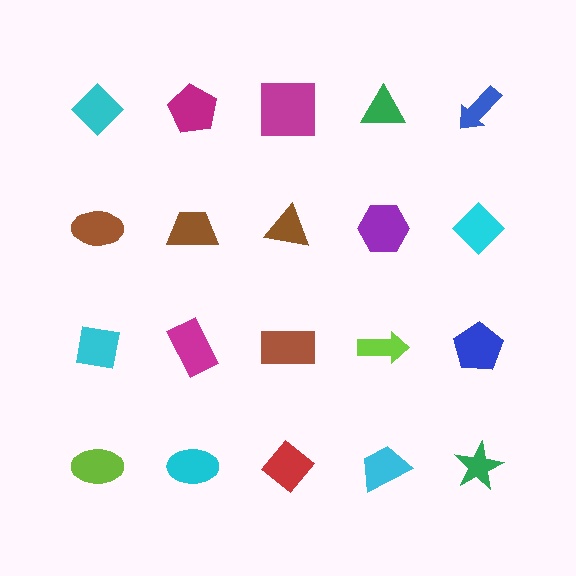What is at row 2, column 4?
A purple hexagon.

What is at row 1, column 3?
A magenta square.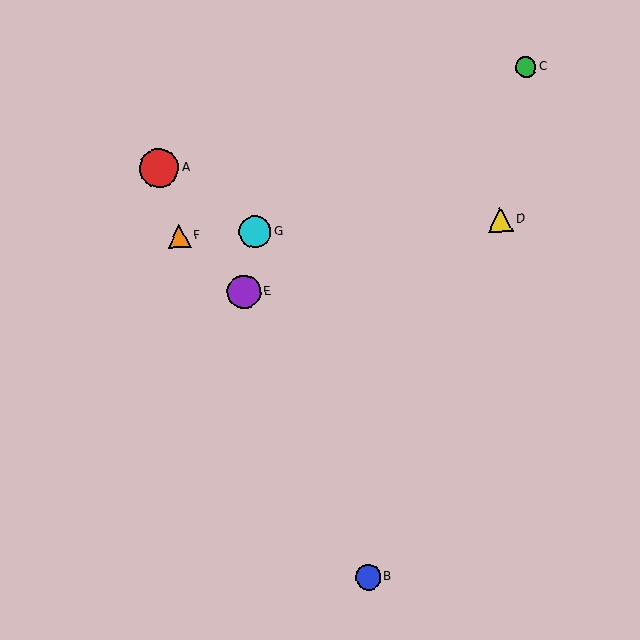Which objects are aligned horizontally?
Objects D, F, G are aligned horizontally.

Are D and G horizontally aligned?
Yes, both are at y≈219.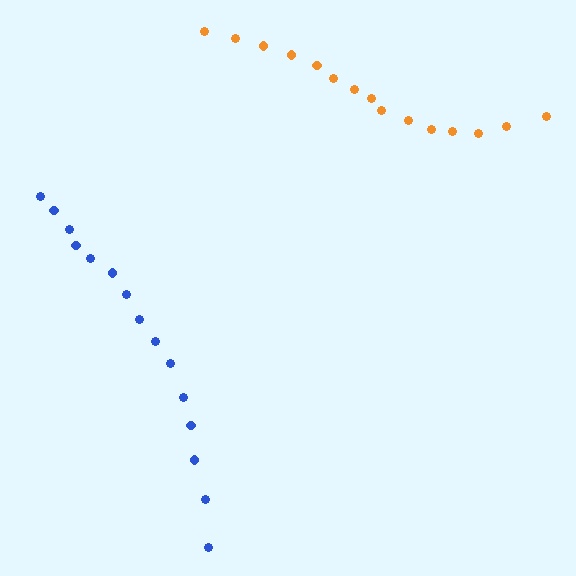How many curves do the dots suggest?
There are 2 distinct paths.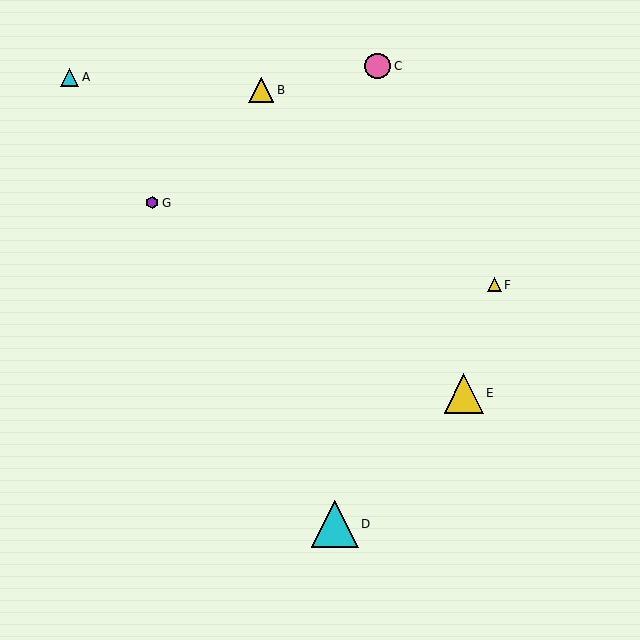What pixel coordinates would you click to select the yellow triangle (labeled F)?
Click at (494, 285) to select the yellow triangle F.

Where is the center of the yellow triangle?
The center of the yellow triangle is at (494, 285).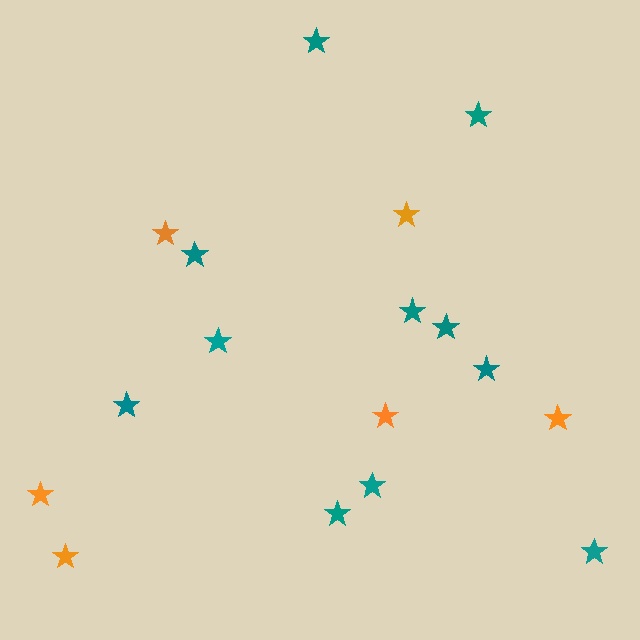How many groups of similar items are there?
There are 2 groups: one group of teal stars (11) and one group of orange stars (6).